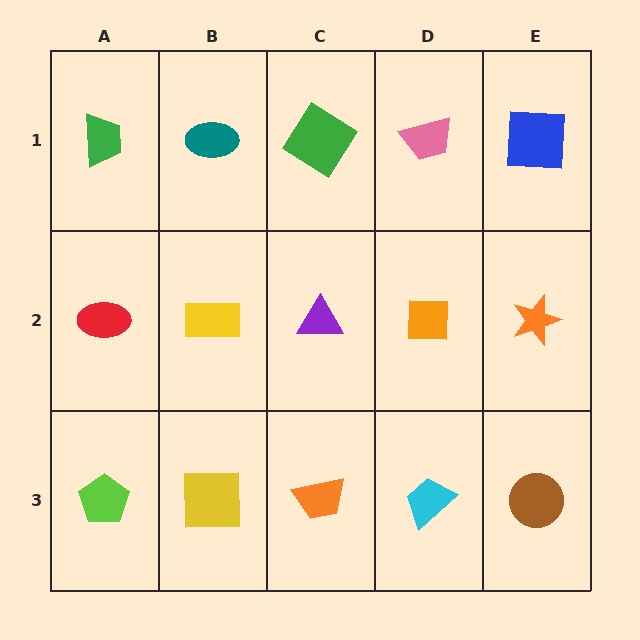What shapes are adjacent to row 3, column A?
A red ellipse (row 2, column A), a yellow square (row 3, column B).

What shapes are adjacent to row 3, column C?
A purple triangle (row 2, column C), a yellow square (row 3, column B), a cyan trapezoid (row 3, column D).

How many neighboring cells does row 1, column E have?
2.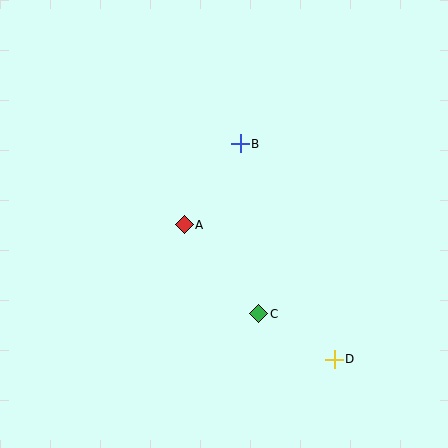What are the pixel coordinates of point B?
Point B is at (240, 144).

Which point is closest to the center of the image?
Point A at (184, 225) is closest to the center.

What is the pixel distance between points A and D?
The distance between A and D is 202 pixels.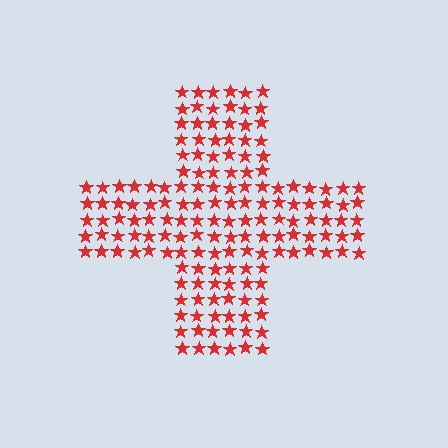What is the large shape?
The large shape is a cross.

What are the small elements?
The small elements are stars.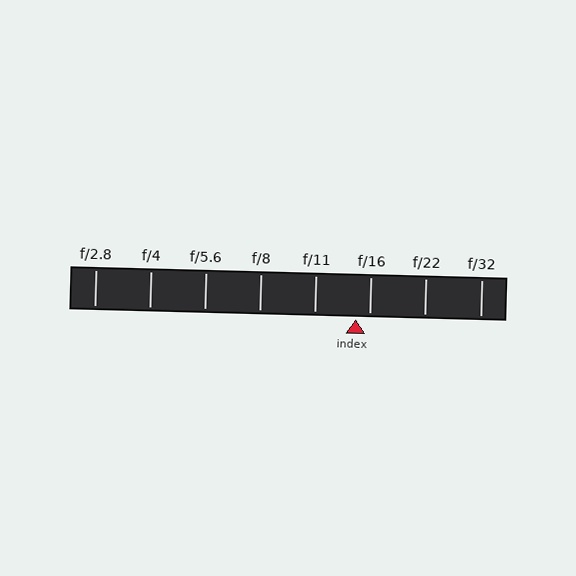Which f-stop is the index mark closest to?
The index mark is closest to f/16.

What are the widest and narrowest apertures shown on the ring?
The widest aperture shown is f/2.8 and the narrowest is f/32.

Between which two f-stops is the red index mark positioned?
The index mark is between f/11 and f/16.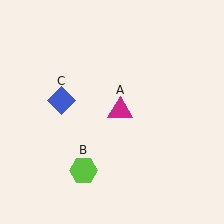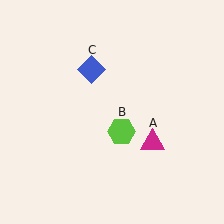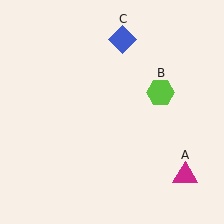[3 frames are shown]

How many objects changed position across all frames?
3 objects changed position: magenta triangle (object A), lime hexagon (object B), blue diamond (object C).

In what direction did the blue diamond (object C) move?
The blue diamond (object C) moved up and to the right.